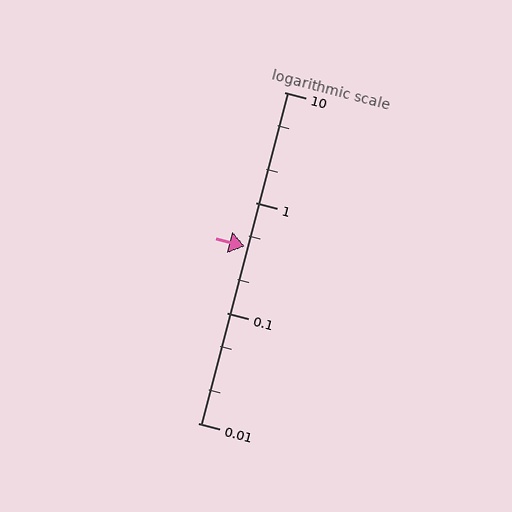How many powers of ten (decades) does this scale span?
The scale spans 3 decades, from 0.01 to 10.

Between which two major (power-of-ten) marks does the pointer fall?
The pointer is between 0.1 and 1.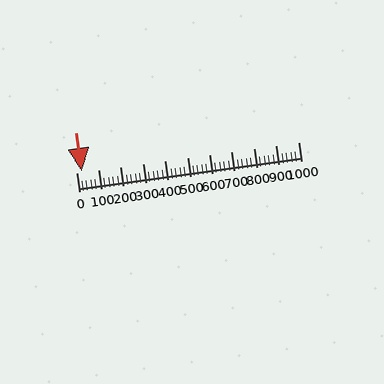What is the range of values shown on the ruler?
The ruler shows values from 0 to 1000.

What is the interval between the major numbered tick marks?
The major tick marks are spaced 100 units apart.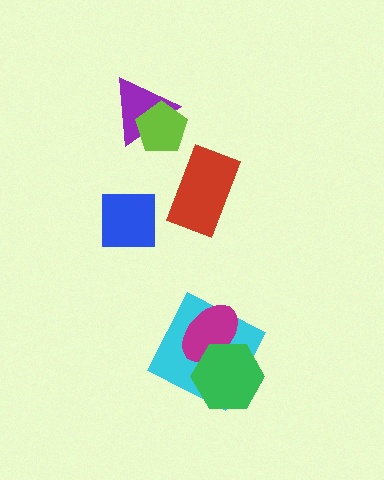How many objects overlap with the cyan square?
2 objects overlap with the cyan square.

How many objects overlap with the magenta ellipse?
2 objects overlap with the magenta ellipse.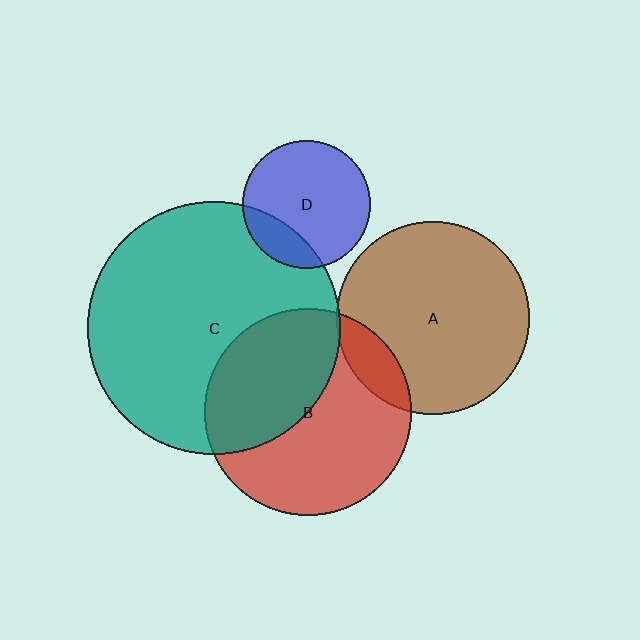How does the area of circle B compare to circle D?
Approximately 2.6 times.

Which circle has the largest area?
Circle C (teal).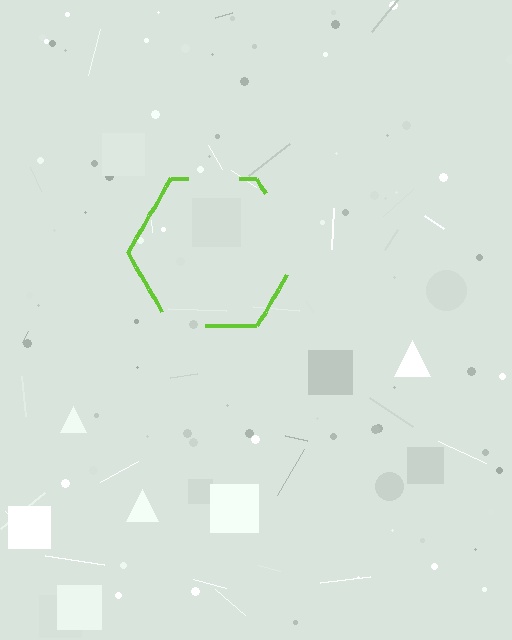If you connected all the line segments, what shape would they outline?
They would outline a hexagon.